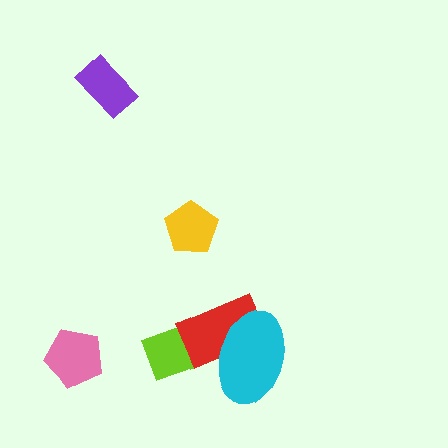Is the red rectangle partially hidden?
Yes, it is partially covered by another shape.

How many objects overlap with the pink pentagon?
0 objects overlap with the pink pentagon.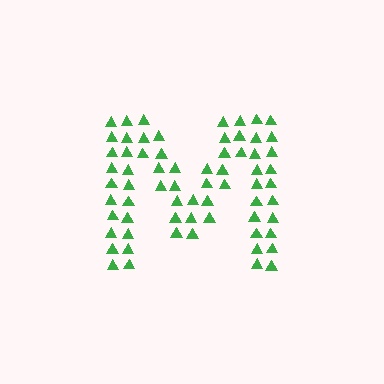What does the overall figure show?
The overall figure shows the letter M.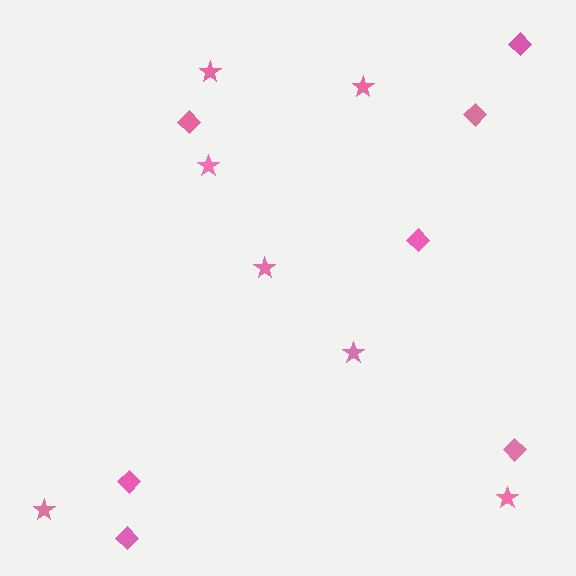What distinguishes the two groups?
There are 2 groups: one group of stars (7) and one group of diamonds (7).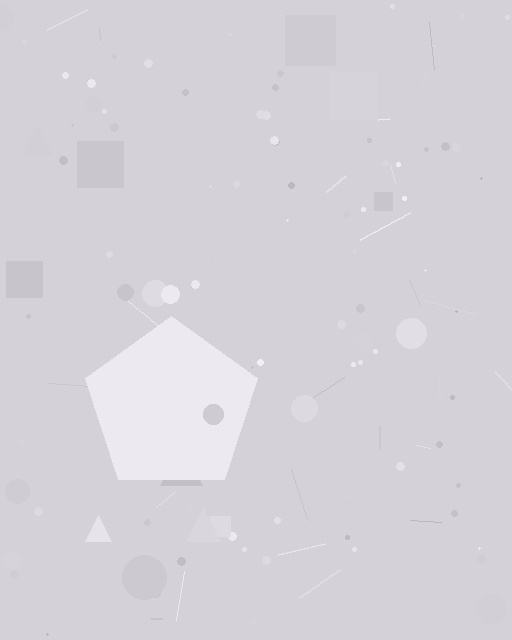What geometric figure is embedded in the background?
A pentagon is embedded in the background.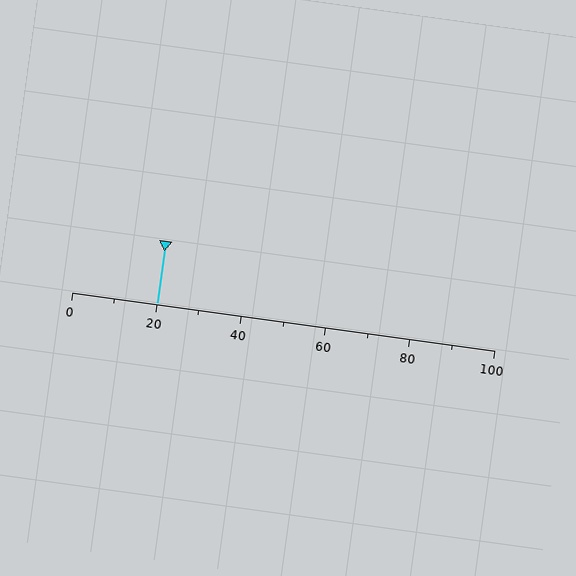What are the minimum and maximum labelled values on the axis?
The axis runs from 0 to 100.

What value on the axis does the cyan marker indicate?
The marker indicates approximately 20.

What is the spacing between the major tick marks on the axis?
The major ticks are spaced 20 apart.